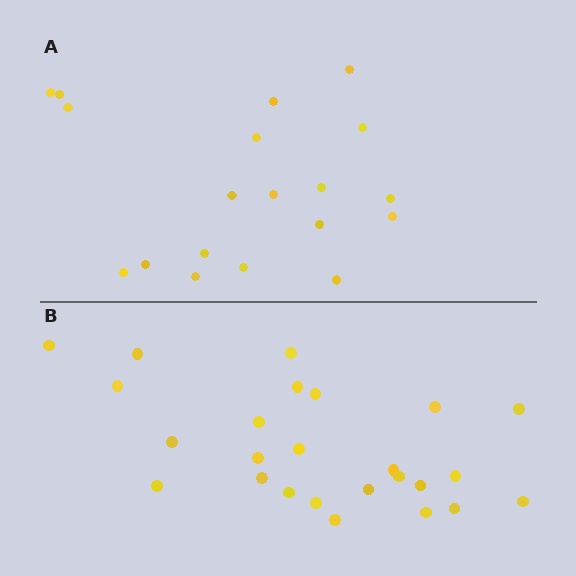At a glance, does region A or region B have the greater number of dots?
Region B (the bottom region) has more dots.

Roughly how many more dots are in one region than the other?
Region B has about 6 more dots than region A.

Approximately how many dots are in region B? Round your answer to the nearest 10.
About 20 dots. (The exact count is 25, which rounds to 20.)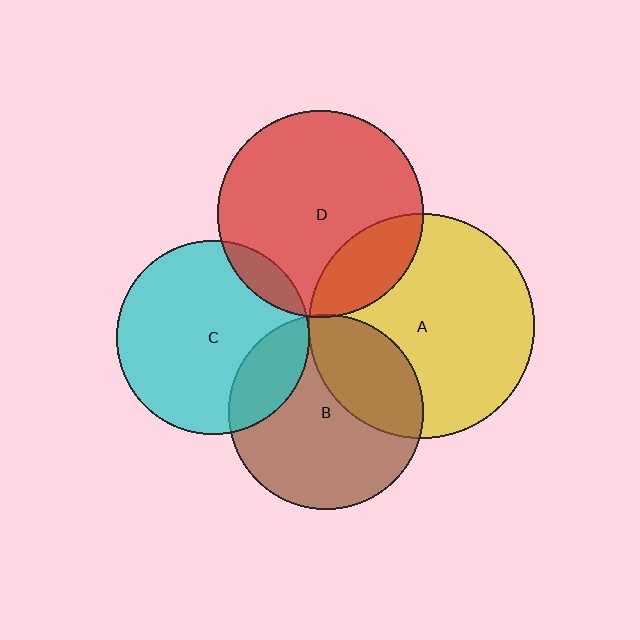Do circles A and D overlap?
Yes.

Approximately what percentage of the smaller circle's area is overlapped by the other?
Approximately 20%.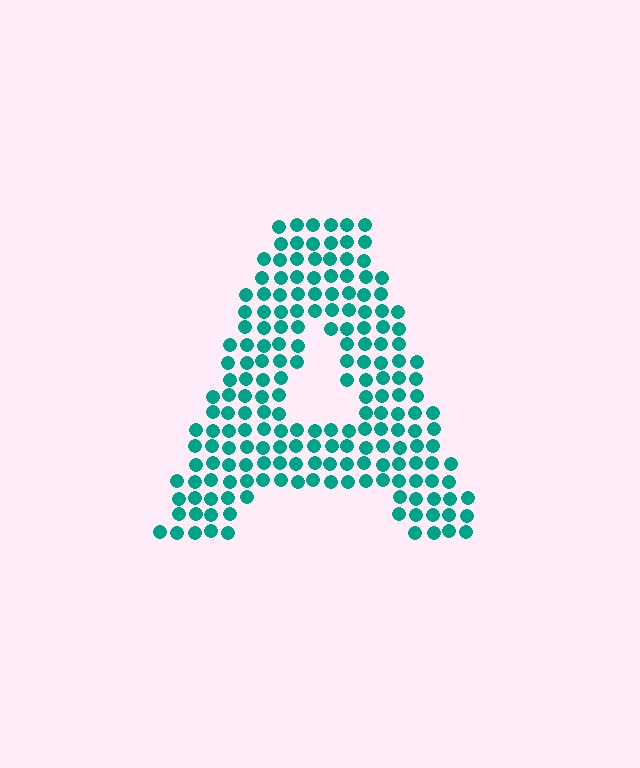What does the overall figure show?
The overall figure shows the letter A.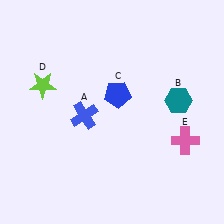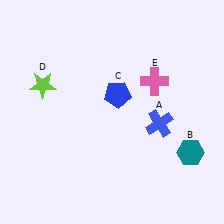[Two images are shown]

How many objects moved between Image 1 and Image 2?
3 objects moved between the two images.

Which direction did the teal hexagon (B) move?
The teal hexagon (B) moved down.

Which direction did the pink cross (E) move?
The pink cross (E) moved up.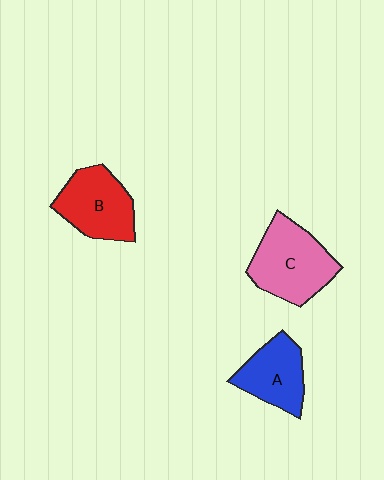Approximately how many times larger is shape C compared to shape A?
Approximately 1.4 times.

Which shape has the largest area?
Shape C (pink).